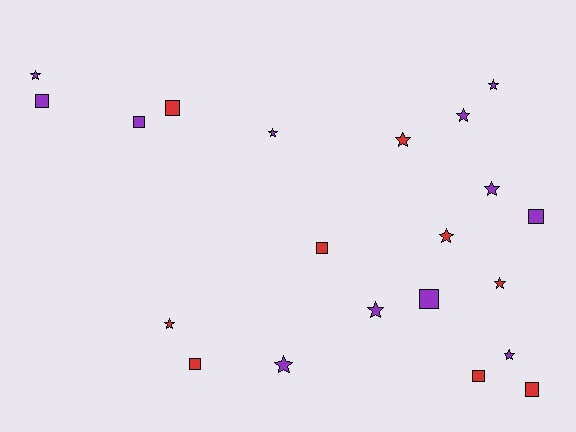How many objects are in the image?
There are 21 objects.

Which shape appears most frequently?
Star, with 12 objects.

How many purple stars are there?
There are 8 purple stars.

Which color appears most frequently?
Purple, with 12 objects.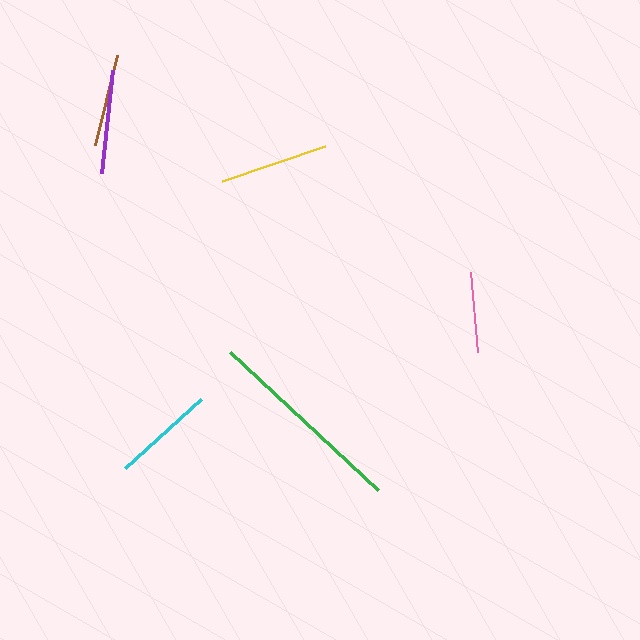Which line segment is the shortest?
The pink line is the shortest at approximately 80 pixels.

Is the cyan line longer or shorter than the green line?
The green line is longer than the cyan line.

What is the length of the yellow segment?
The yellow segment is approximately 109 pixels long.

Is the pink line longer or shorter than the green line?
The green line is longer than the pink line.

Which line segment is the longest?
The green line is the longest at approximately 202 pixels.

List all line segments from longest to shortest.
From longest to shortest: green, yellow, purple, cyan, brown, pink.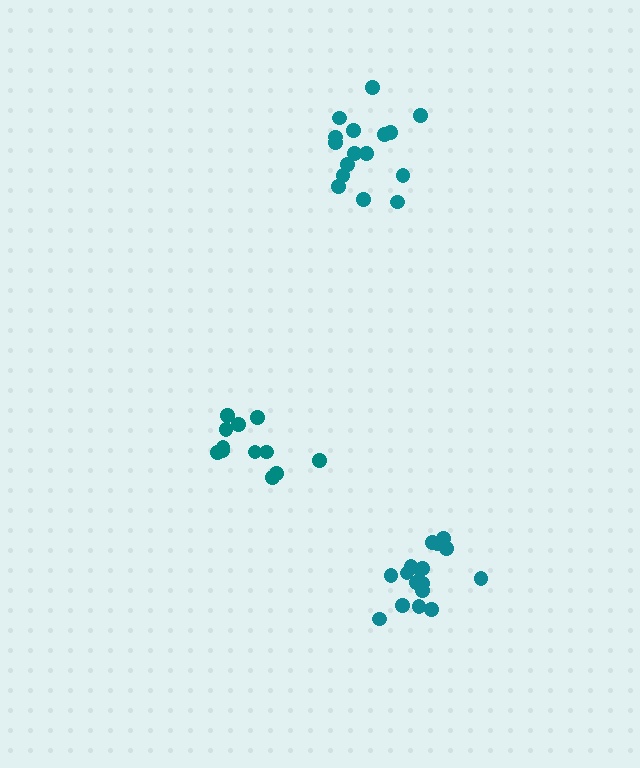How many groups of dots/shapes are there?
There are 3 groups.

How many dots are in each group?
Group 1: 17 dots, Group 2: 12 dots, Group 3: 16 dots (45 total).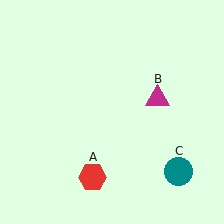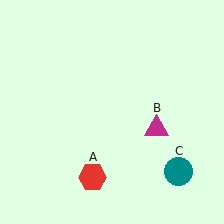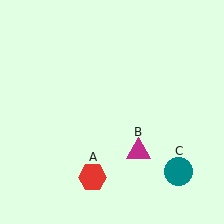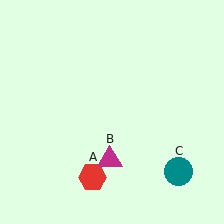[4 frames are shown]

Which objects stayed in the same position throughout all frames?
Red hexagon (object A) and teal circle (object C) remained stationary.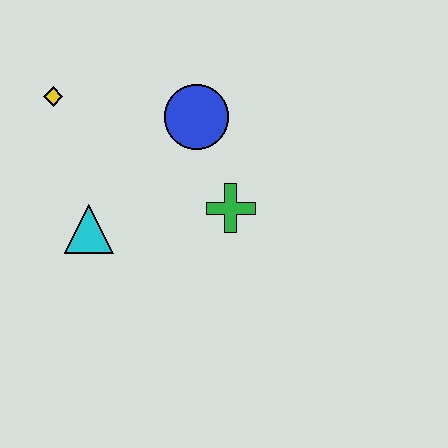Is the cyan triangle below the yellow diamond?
Yes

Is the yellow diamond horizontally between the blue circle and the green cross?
No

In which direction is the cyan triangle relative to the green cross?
The cyan triangle is to the left of the green cross.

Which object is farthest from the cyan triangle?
The blue circle is farthest from the cyan triangle.